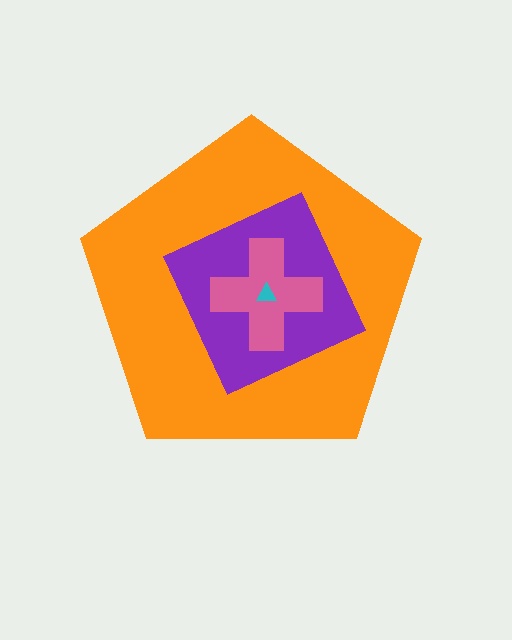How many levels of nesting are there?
4.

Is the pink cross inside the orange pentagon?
Yes.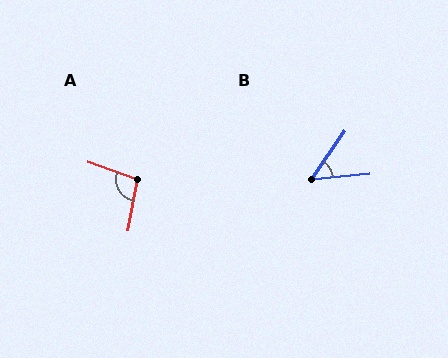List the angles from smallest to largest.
B (50°), A (100°).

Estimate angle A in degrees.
Approximately 100 degrees.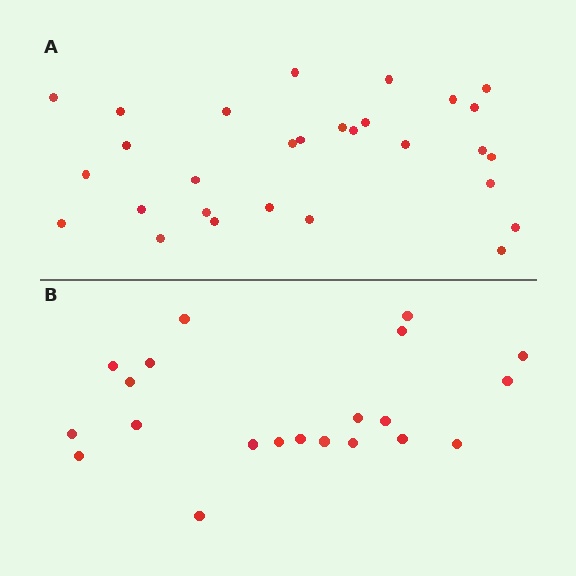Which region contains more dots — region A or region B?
Region A (the top region) has more dots.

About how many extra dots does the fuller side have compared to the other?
Region A has roughly 8 or so more dots than region B.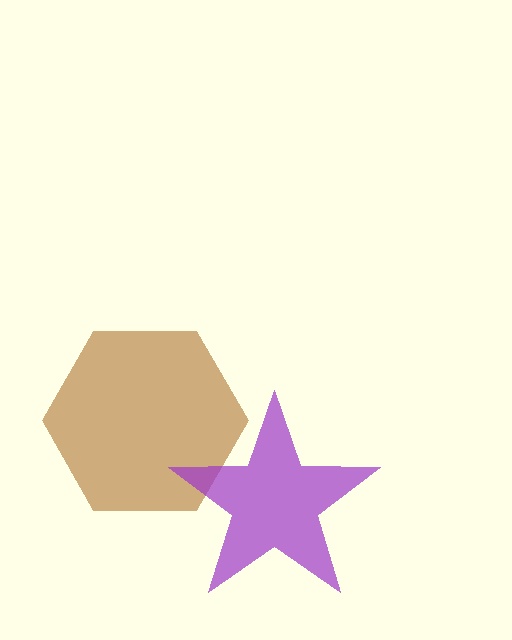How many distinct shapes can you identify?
There are 2 distinct shapes: a brown hexagon, a purple star.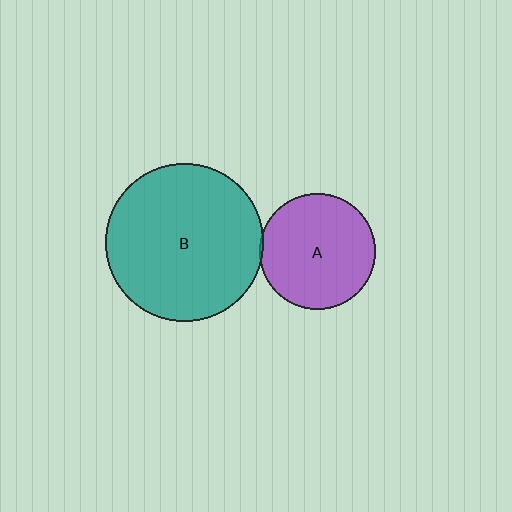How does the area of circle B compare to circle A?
Approximately 1.9 times.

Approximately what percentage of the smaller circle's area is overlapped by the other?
Approximately 5%.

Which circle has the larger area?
Circle B (teal).